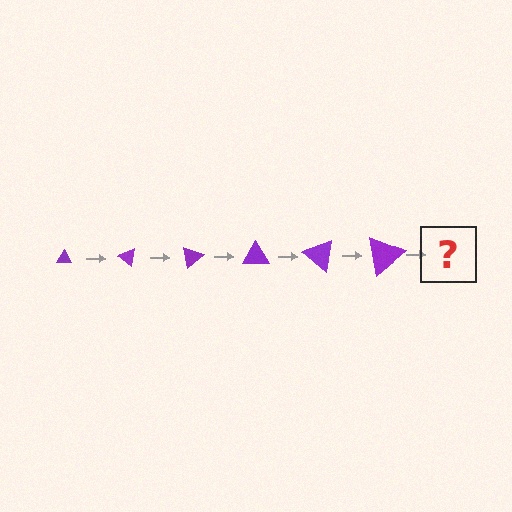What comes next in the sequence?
The next element should be a triangle, larger than the previous one and rotated 240 degrees from the start.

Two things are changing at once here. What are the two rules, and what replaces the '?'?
The two rules are that the triangle grows larger each step and it rotates 40 degrees each step. The '?' should be a triangle, larger than the previous one and rotated 240 degrees from the start.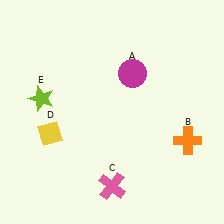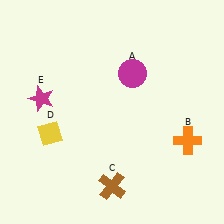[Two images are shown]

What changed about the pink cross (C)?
In Image 1, C is pink. In Image 2, it changed to brown.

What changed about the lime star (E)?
In Image 1, E is lime. In Image 2, it changed to magenta.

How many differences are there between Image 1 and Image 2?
There are 2 differences between the two images.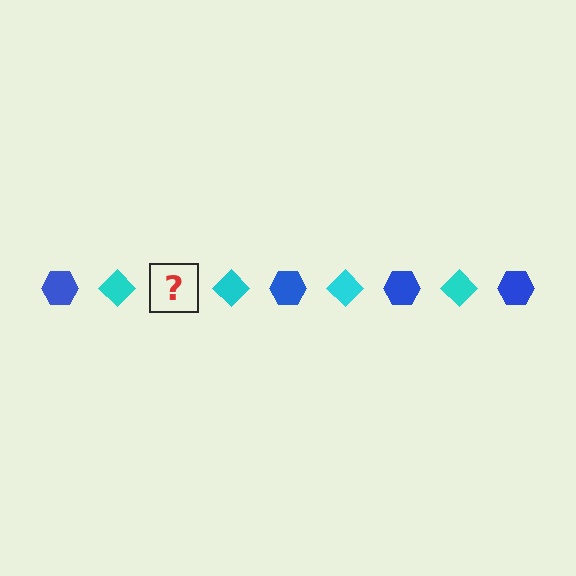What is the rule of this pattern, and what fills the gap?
The rule is that the pattern alternates between blue hexagon and cyan diamond. The gap should be filled with a blue hexagon.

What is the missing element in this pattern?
The missing element is a blue hexagon.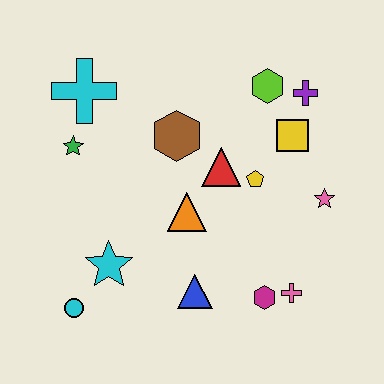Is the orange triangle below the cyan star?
No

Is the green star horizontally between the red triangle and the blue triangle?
No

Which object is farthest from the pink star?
The cyan circle is farthest from the pink star.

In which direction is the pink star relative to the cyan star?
The pink star is to the right of the cyan star.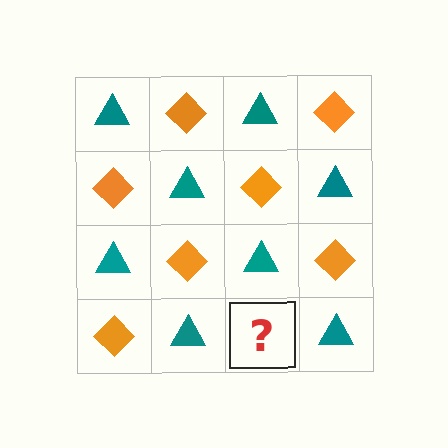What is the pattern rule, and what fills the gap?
The rule is that it alternates teal triangle and orange diamond in a checkerboard pattern. The gap should be filled with an orange diamond.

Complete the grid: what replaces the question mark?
The question mark should be replaced with an orange diamond.